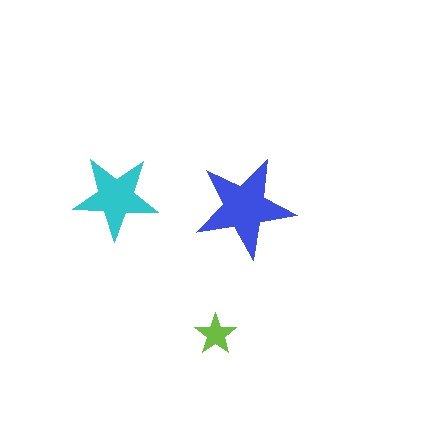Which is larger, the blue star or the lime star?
The blue one.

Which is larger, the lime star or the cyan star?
The cyan one.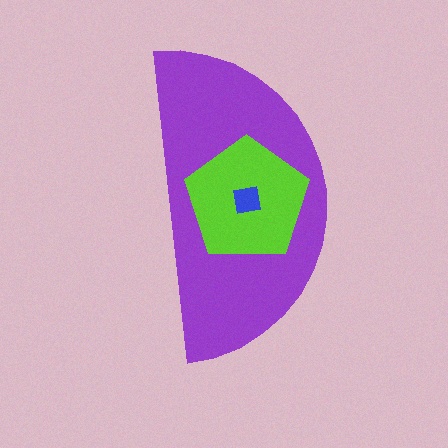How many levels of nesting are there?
3.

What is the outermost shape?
The purple semicircle.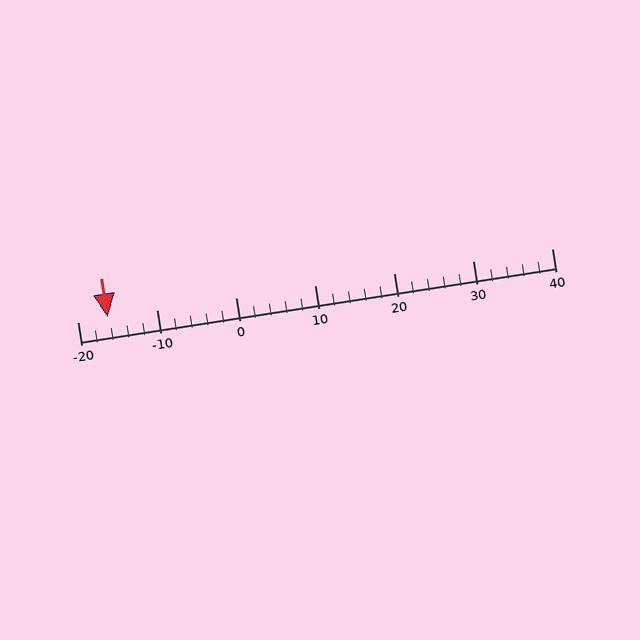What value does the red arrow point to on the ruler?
The red arrow points to approximately -16.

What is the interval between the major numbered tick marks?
The major tick marks are spaced 10 units apart.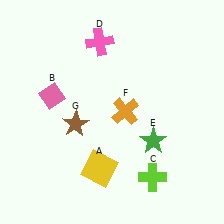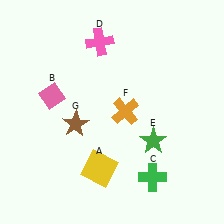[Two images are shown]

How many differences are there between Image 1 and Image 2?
There is 1 difference between the two images.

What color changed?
The cross (C) changed from lime in Image 1 to green in Image 2.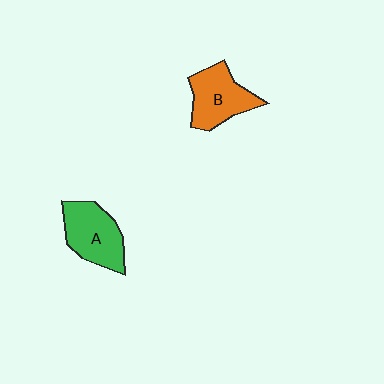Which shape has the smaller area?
Shape B (orange).